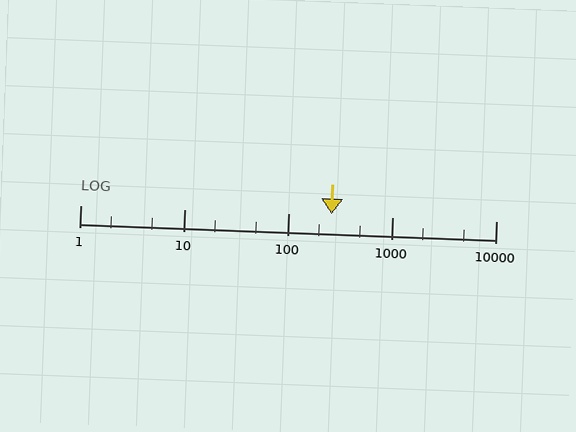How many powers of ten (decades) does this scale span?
The scale spans 4 decades, from 1 to 10000.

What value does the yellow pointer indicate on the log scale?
The pointer indicates approximately 260.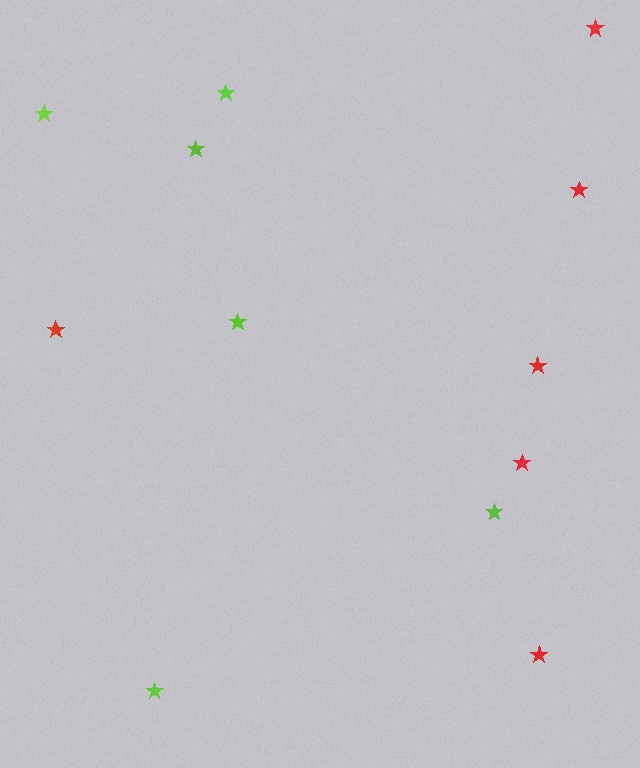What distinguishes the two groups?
There are 2 groups: one group of red stars (6) and one group of lime stars (6).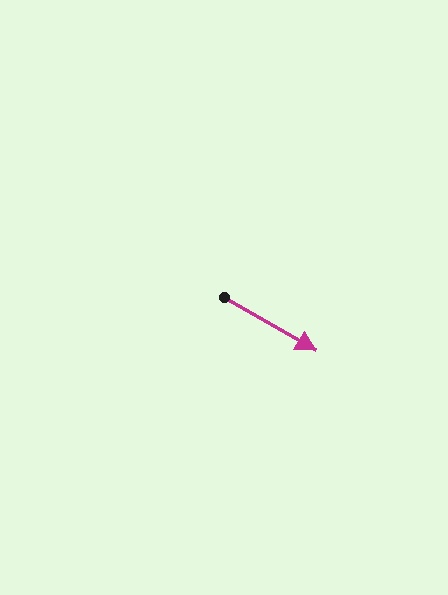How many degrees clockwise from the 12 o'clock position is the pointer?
Approximately 120 degrees.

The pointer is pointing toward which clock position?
Roughly 4 o'clock.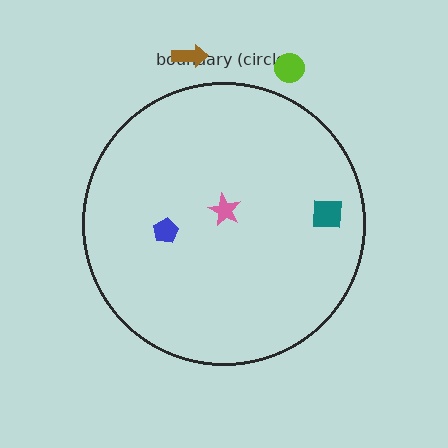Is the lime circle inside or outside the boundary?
Outside.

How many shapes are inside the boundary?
3 inside, 2 outside.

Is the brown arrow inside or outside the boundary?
Outside.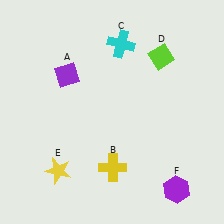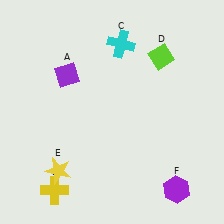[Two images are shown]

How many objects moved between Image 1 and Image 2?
1 object moved between the two images.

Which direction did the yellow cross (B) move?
The yellow cross (B) moved left.